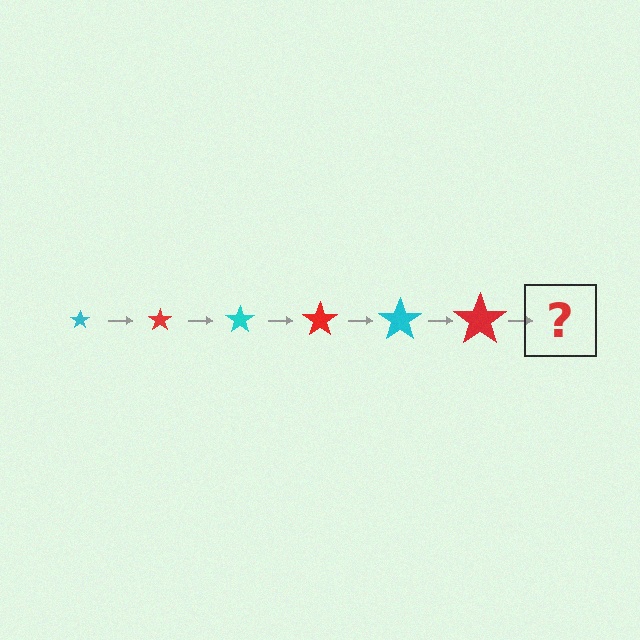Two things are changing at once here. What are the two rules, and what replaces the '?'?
The two rules are that the star grows larger each step and the color cycles through cyan and red. The '?' should be a cyan star, larger than the previous one.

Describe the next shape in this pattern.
It should be a cyan star, larger than the previous one.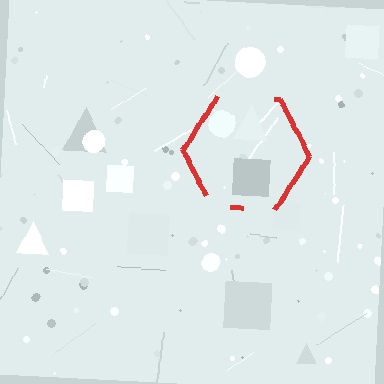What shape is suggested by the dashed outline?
The dashed outline suggests a hexagon.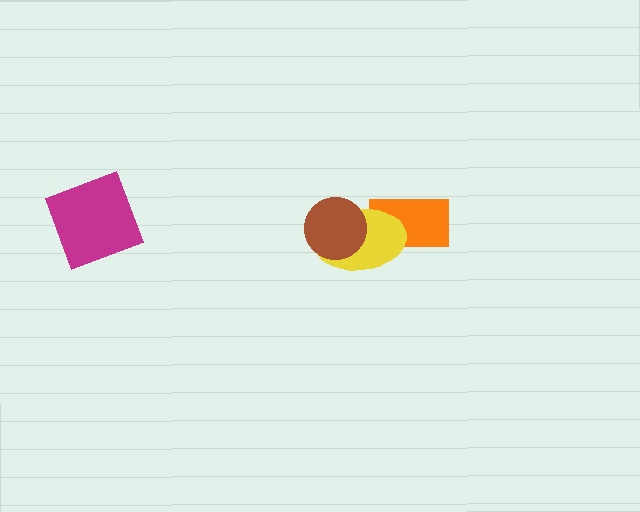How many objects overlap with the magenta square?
0 objects overlap with the magenta square.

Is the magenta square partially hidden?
No, no other shape covers it.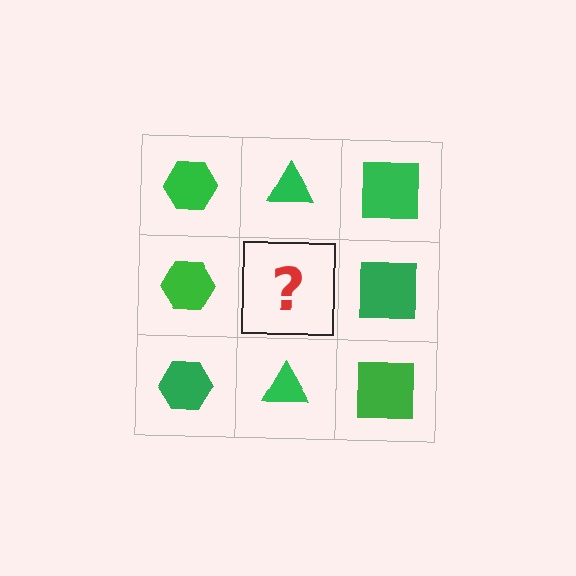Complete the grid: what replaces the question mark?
The question mark should be replaced with a green triangle.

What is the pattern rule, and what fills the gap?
The rule is that each column has a consistent shape. The gap should be filled with a green triangle.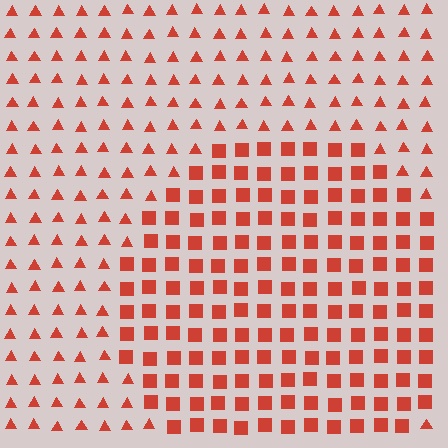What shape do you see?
I see a circle.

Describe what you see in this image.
The image is filled with small red elements arranged in a uniform grid. A circle-shaped region contains squares, while the surrounding area contains triangles. The boundary is defined purely by the change in element shape.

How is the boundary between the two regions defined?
The boundary is defined by a change in element shape: squares inside vs. triangles outside. All elements share the same color and spacing.